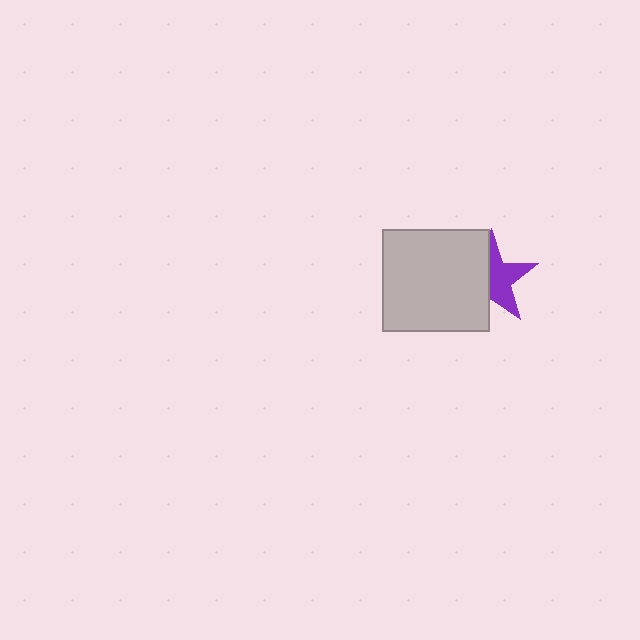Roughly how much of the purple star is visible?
About half of it is visible (roughly 54%).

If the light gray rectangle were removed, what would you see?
You would see the complete purple star.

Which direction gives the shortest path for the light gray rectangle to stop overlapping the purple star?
Moving left gives the shortest separation.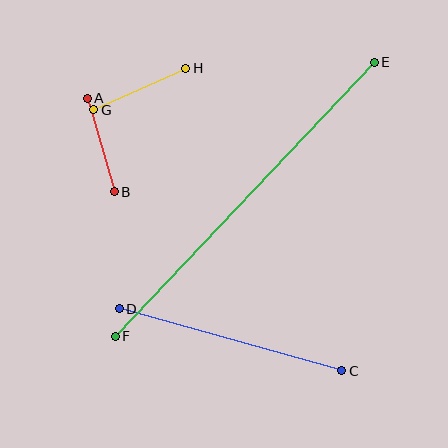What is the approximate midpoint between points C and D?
The midpoint is at approximately (230, 340) pixels.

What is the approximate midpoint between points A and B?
The midpoint is at approximately (101, 145) pixels.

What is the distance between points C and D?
The distance is approximately 231 pixels.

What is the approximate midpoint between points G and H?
The midpoint is at approximately (140, 89) pixels.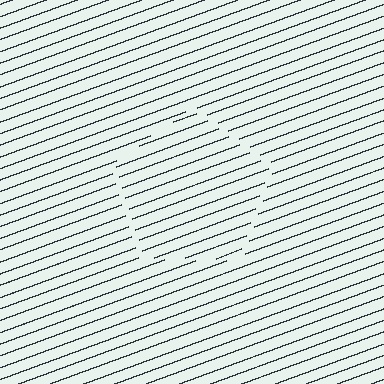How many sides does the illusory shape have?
5 sides — the line-ends trace a pentagon.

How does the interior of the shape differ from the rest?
The interior of the shape contains the same grating, shifted by half a period — the contour is defined by the phase discontinuity where line-ends from the inner and outer gratings abut.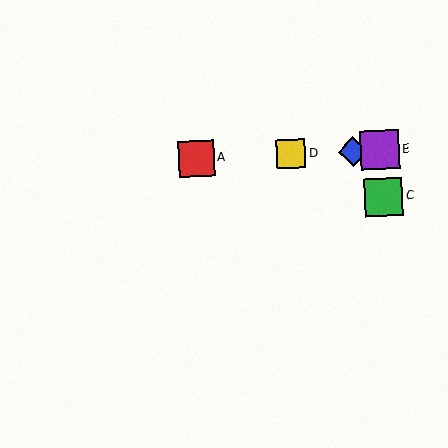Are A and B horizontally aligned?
Yes, both are at y≈159.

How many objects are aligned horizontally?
4 objects (A, B, D, E) are aligned horizontally.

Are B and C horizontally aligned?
No, B is at y≈151 and C is at y≈197.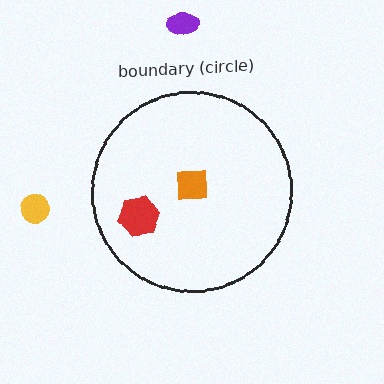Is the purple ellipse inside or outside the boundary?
Outside.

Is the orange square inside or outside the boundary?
Inside.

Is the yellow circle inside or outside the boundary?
Outside.